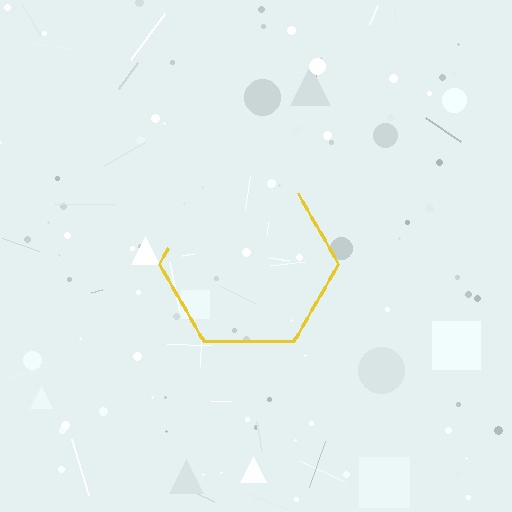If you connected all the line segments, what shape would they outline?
They would outline a hexagon.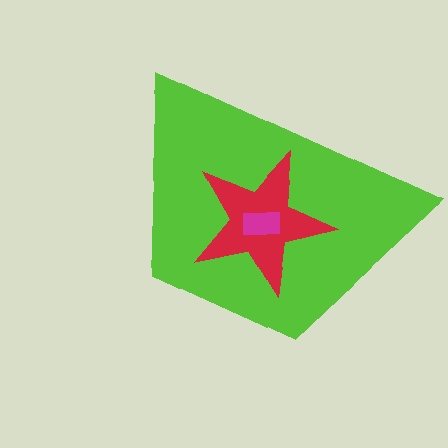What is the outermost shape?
The lime trapezoid.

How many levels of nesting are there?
3.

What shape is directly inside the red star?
The magenta rectangle.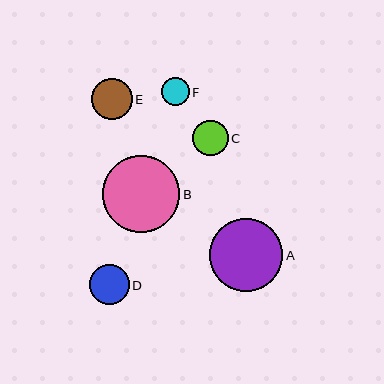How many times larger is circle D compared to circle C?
Circle D is approximately 1.1 times the size of circle C.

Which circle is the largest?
Circle B is the largest with a size of approximately 77 pixels.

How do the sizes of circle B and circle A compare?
Circle B and circle A are approximately the same size.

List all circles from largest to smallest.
From largest to smallest: B, A, E, D, C, F.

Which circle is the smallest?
Circle F is the smallest with a size of approximately 28 pixels.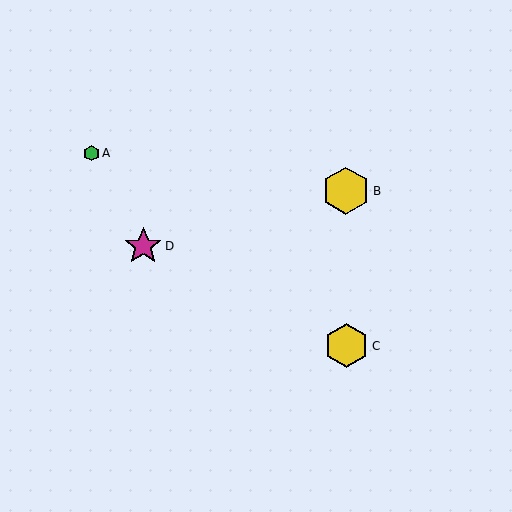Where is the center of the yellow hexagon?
The center of the yellow hexagon is at (347, 346).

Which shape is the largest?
The yellow hexagon (labeled B) is the largest.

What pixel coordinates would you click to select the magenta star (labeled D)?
Click at (143, 246) to select the magenta star D.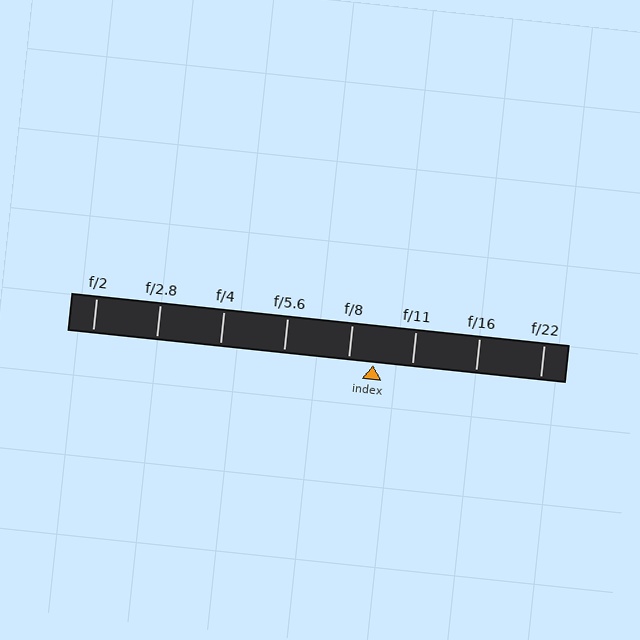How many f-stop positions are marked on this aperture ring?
There are 8 f-stop positions marked.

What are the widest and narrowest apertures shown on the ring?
The widest aperture shown is f/2 and the narrowest is f/22.